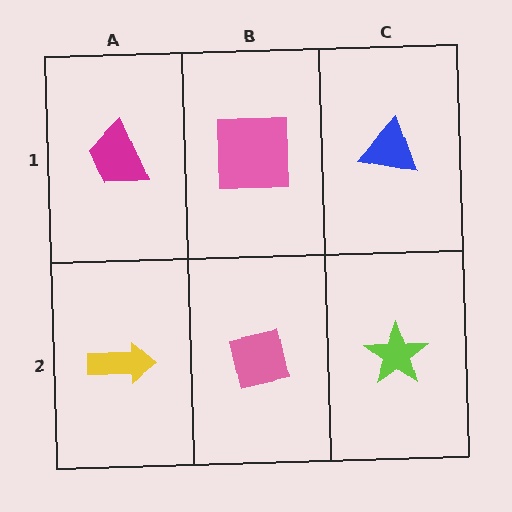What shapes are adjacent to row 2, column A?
A magenta trapezoid (row 1, column A), a pink square (row 2, column B).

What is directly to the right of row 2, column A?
A pink square.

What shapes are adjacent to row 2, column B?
A pink square (row 1, column B), a yellow arrow (row 2, column A), a lime star (row 2, column C).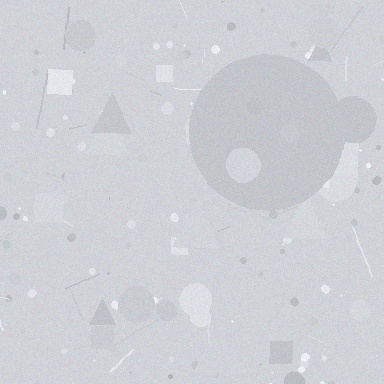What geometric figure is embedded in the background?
A circle is embedded in the background.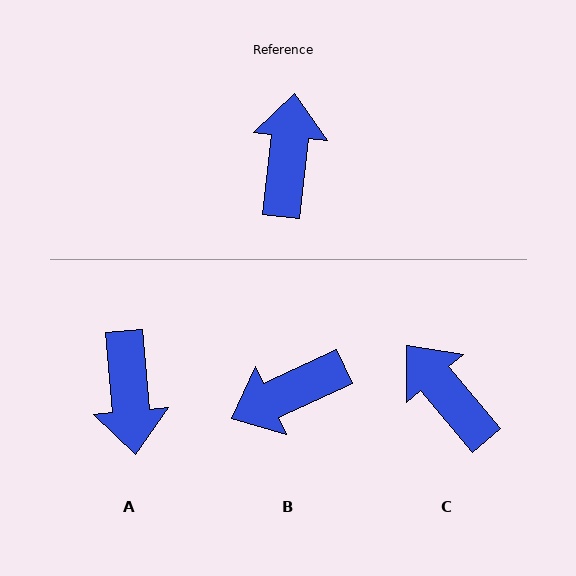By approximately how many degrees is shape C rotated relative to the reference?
Approximately 47 degrees counter-clockwise.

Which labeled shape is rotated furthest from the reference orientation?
A, about 168 degrees away.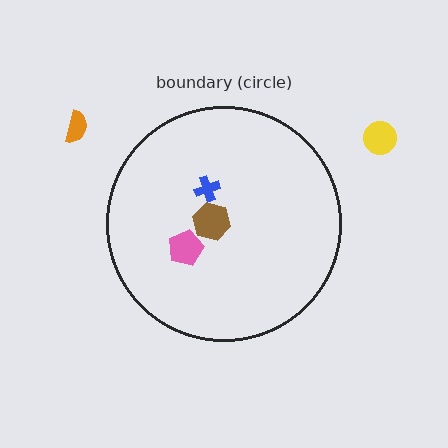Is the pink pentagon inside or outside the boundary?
Inside.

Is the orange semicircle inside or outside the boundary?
Outside.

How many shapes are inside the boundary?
3 inside, 2 outside.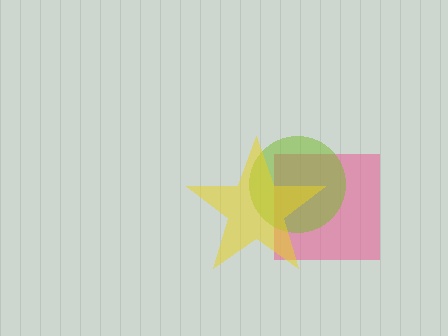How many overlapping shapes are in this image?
There are 3 overlapping shapes in the image.